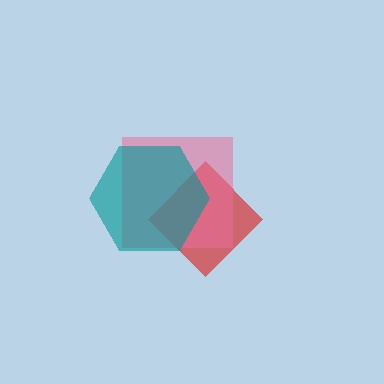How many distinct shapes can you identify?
There are 3 distinct shapes: a red diamond, a pink square, a teal hexagon.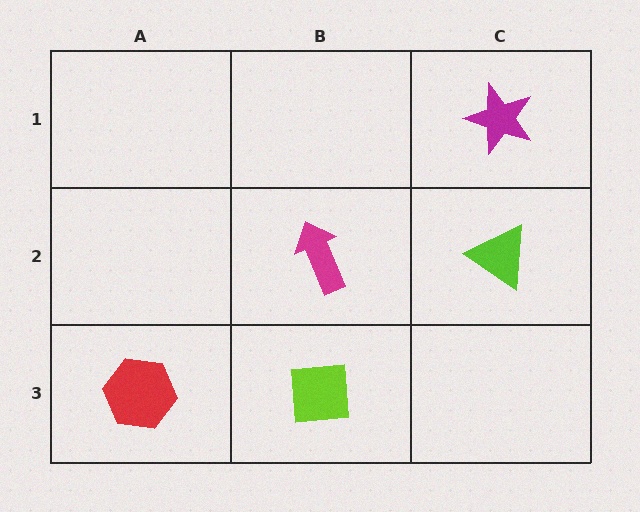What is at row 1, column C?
A magenta star.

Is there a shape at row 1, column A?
No, that cell is empty.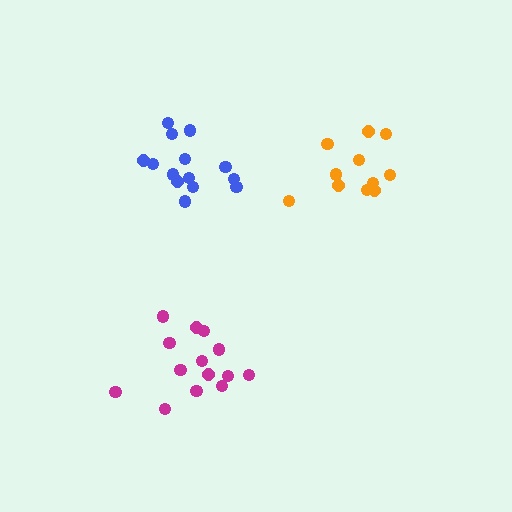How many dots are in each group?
Group 1: 11 dots, Group 2: 14 dots, Group 3: 14 dots (39 total).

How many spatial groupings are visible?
There are 3 spatial groupings.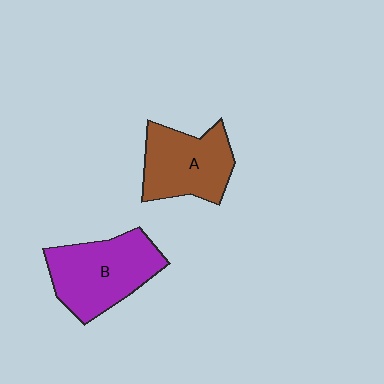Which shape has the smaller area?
Shape A (brown).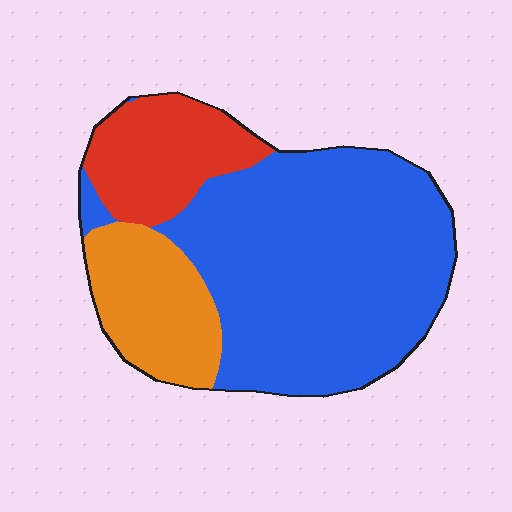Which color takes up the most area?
Blue, at roughly 65%.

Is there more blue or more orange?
Blue.